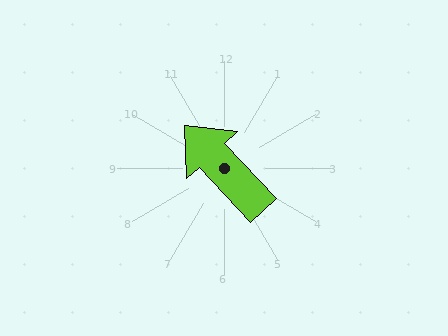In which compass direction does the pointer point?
Northwest.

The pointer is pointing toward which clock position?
Roughly 11 o'clock.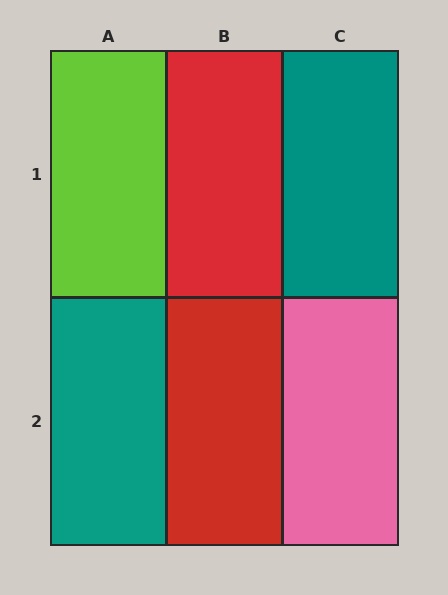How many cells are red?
2 cells are red.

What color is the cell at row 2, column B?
Red.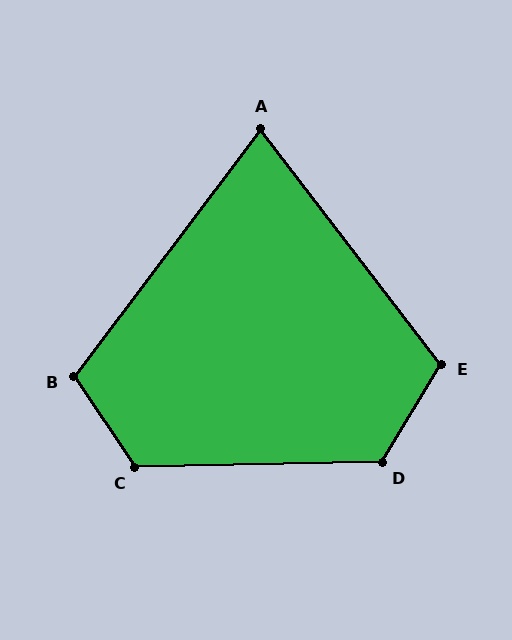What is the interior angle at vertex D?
Approximately 122 degrees (obtuse).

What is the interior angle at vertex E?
Approximately 112 degrees (obtuse).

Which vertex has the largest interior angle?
C, at approximately 123 degrees.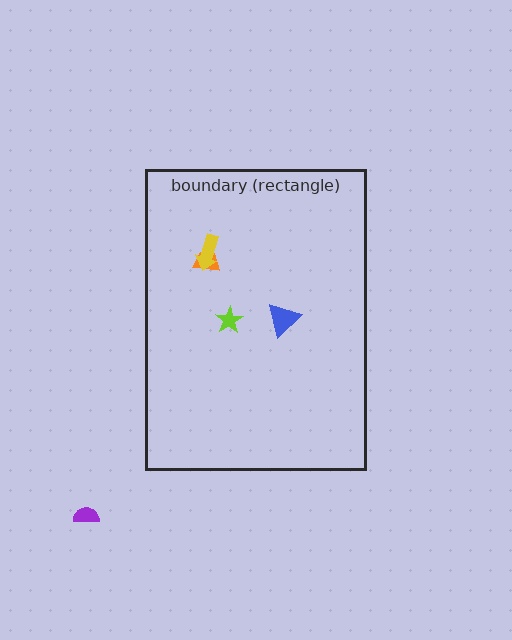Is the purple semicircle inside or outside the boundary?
Outside.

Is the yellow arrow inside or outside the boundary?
Inside.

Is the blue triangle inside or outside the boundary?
Inside.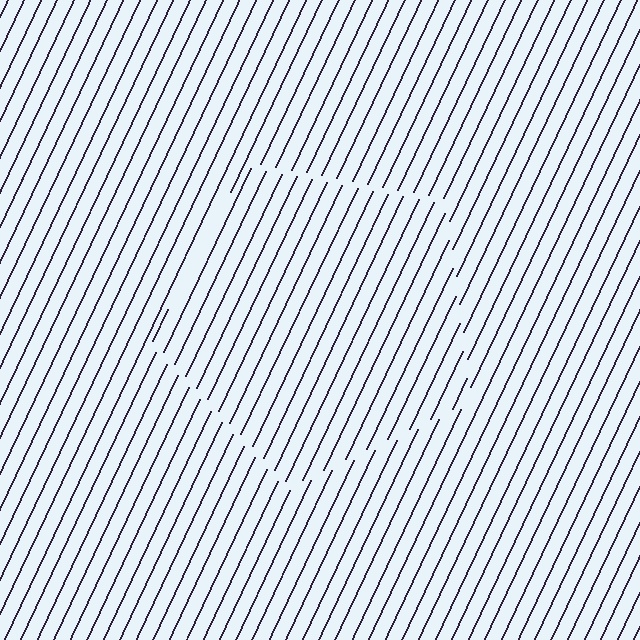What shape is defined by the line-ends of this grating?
An illusory pentagon. The interior of the shape contains the same grating, shifted by half a period — the contour is defined by the phase discontinuity where line-ends from the inner and outer gratings abut.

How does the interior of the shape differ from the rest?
The interior of the shape contains the same grating, shifted by half a period — the contour is defined by the phase discontinuity where line-ends from the inner and outer gratings abut.